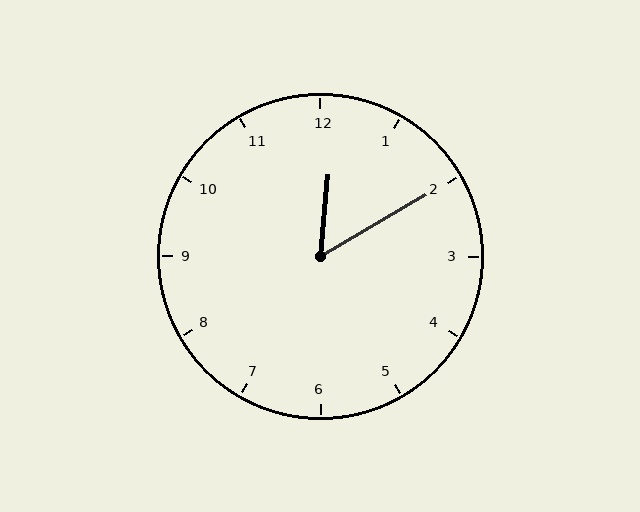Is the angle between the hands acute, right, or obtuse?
It is acute.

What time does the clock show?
12:10.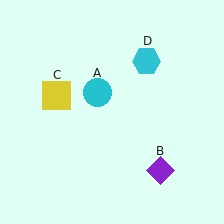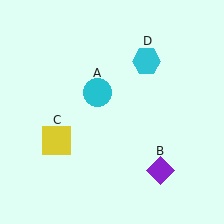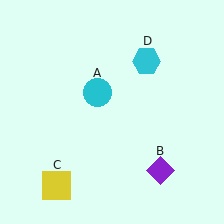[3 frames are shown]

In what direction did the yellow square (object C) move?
The yellow square (object C) moved down.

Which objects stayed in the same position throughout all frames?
Cyan circle (object A) and purple diamond (object B) and cyan hexagon (object D) remained stationary.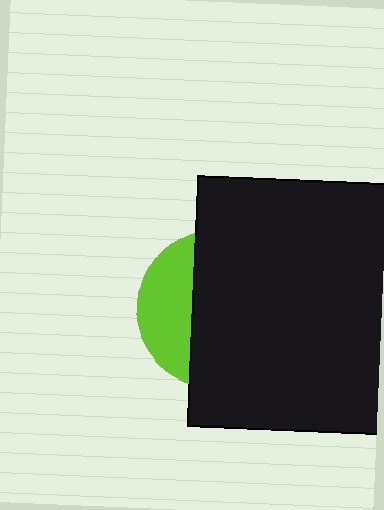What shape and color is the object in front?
The object in front is a black rectangle.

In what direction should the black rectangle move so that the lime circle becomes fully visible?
The black rectangle should move right. That is the shortest direction to clear the overlap and leave the lime circle fully visible.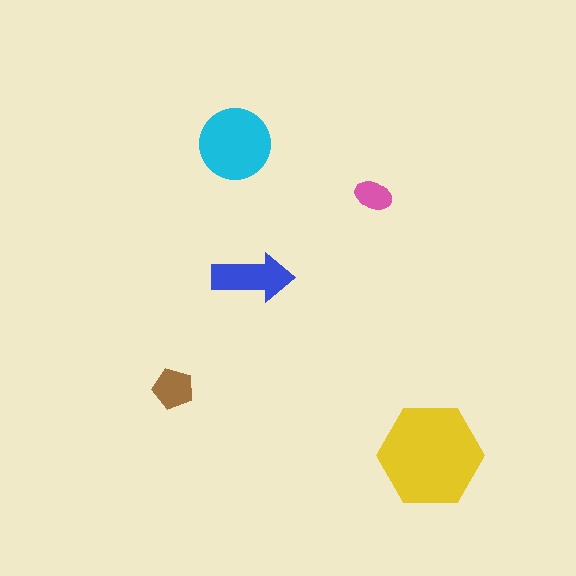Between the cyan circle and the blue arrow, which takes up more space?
The cyan circle.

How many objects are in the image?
There are 5 objects in the image.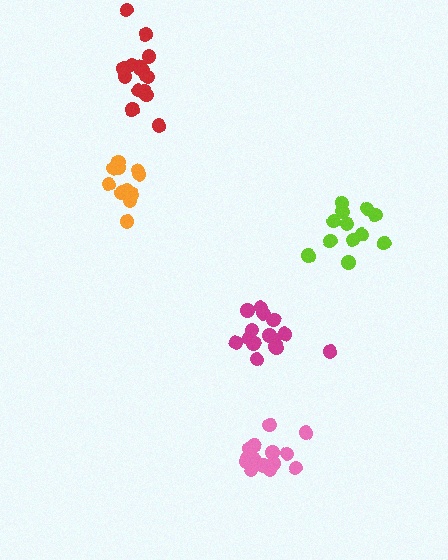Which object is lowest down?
The pink cluster is bottommost.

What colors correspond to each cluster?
The clusters are colored: lime, red, magenta, pink, orange.